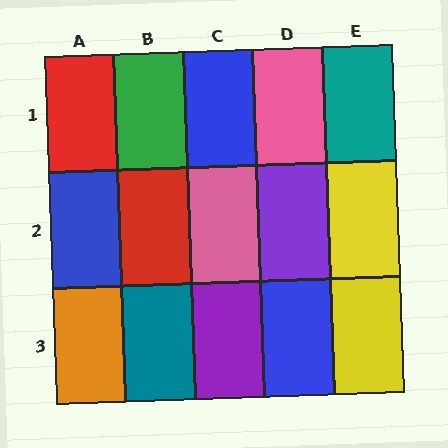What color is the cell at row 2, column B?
Red.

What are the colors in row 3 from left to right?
Orange, teal, purple, blue, yellow.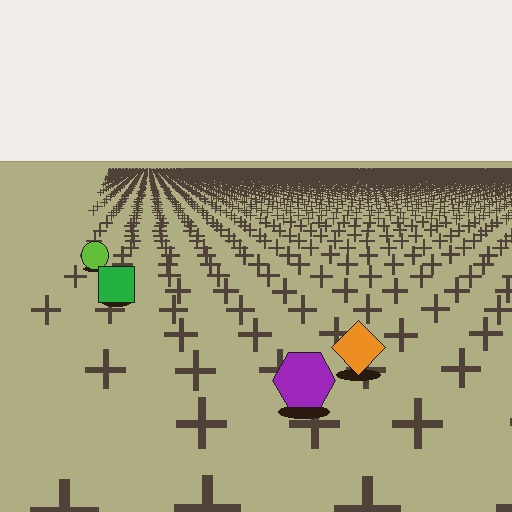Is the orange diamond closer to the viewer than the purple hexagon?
No. The purple hexagon is closer — you can tell from the texture gradient: the ground texture is coarser near it.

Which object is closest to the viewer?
The purple hexagon is closest. The texture marks near it are larger and more spread out.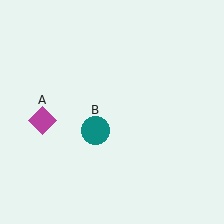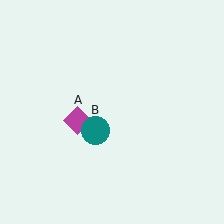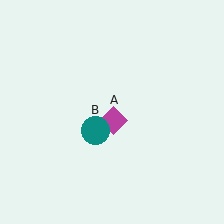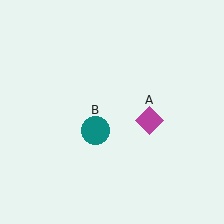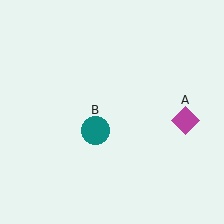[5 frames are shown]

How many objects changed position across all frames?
1 object changed position: magenta diamond (object A).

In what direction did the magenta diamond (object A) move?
The magenta diamond (object A) moved right.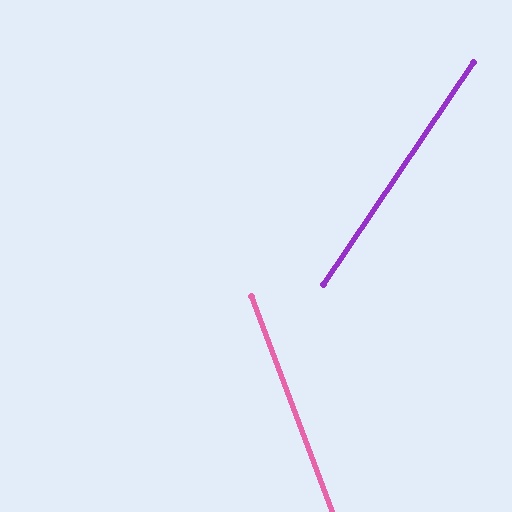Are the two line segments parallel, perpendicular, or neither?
Neither parallel nor perpendicular — they differ by about 55°.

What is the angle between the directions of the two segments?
Approximately 55 degrees.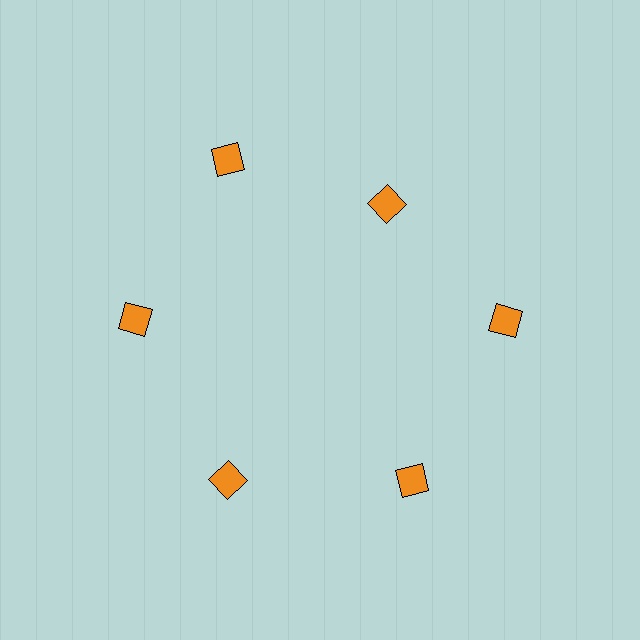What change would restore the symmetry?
The symmetry would be restored by moving it outward, back onto the ring so that all 6 squares sit at equal angles and equal distance from the center.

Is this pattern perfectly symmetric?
No. The 6 orange squares are arranged in a ring, but one element near the 1 o'clock position is pulled inward toward the center, breaking the 6-fold rotational symmetry.